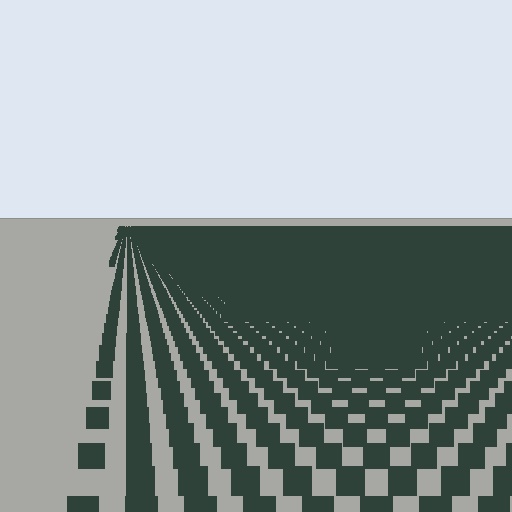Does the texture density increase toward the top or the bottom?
Density increases toward the top.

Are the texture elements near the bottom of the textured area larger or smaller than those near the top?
Larger. Near the bottom, elements are closer to the viewer and appear at a bigger on-screen size.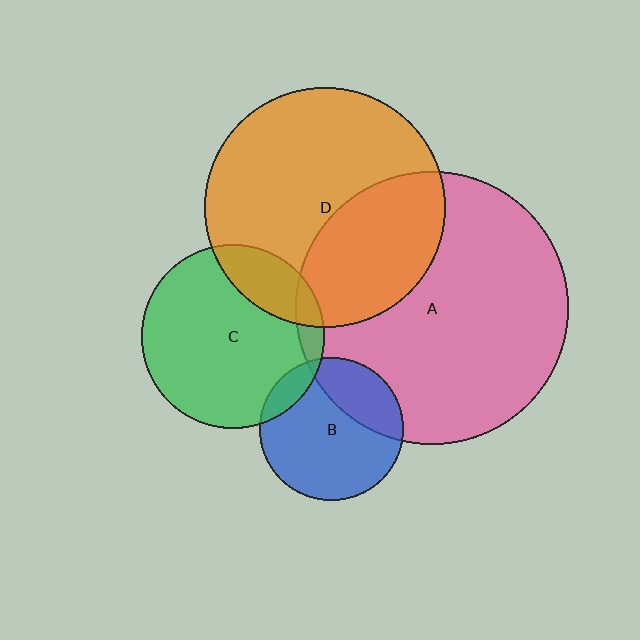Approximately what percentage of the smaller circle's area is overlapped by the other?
Approximately 20%.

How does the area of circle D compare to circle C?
Approximately 1.7 times.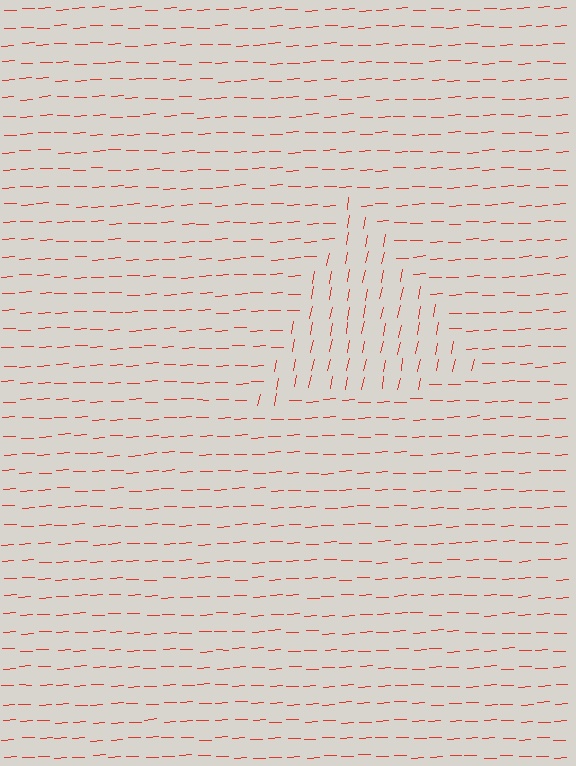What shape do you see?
I see a triangle.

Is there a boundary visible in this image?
Yes, there is a texture boundary formed by a change in line orientation.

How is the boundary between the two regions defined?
The boundary is defined purely by a change in line orientation (approximately 76 degrees difference). All lines are the same color and thickness.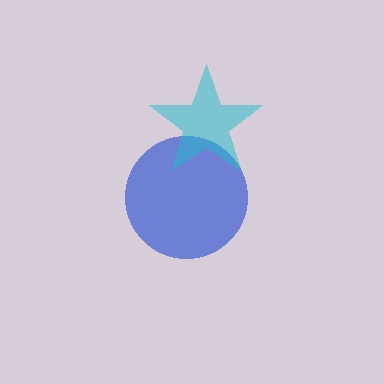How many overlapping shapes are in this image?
There are 2 overlapping shapes in the image.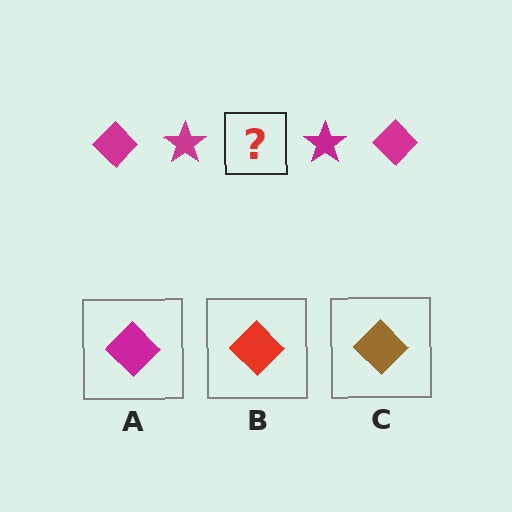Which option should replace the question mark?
Option A.